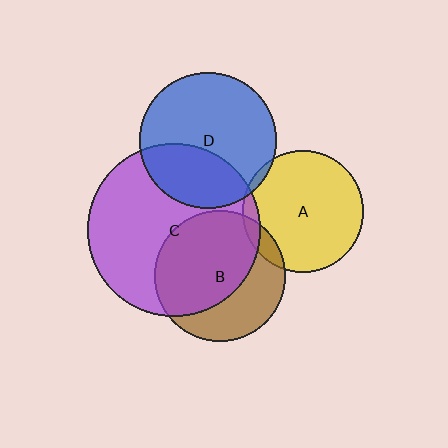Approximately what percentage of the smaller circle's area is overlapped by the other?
Approximately 5%.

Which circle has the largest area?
Circle C (purple).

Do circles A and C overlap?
Yes.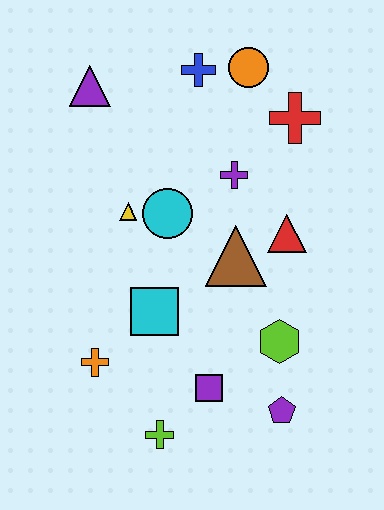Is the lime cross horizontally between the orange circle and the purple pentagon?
No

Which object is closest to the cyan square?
The orange cross is closest to the cyan square.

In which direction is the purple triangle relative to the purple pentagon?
The purple triangle is above the purple pentagon.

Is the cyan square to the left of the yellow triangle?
No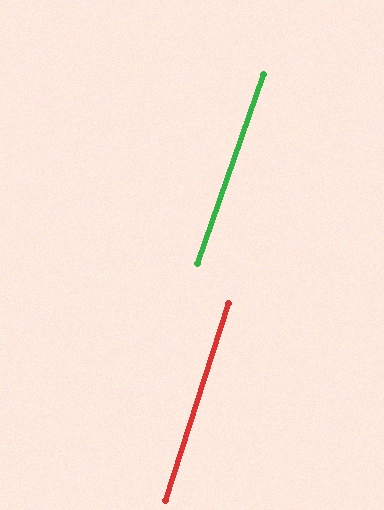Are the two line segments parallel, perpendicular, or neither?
Parallel — their directions differ by only 1.5°.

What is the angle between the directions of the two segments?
Approximately 1 degree.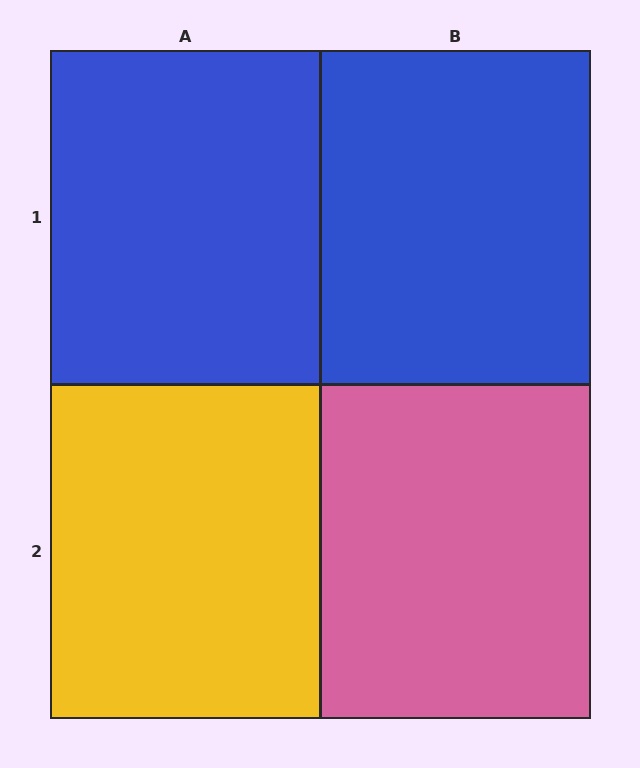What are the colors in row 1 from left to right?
Blue, blue.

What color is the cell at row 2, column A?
Yellow.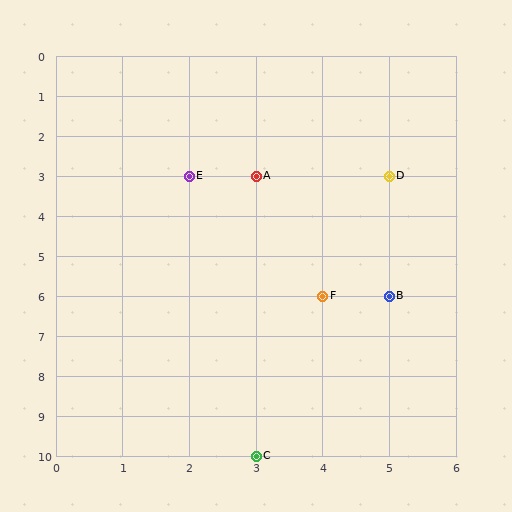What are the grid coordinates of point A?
Point A is at grid coordinates (3, 3).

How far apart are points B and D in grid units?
Points B and D are 3 rows apart.